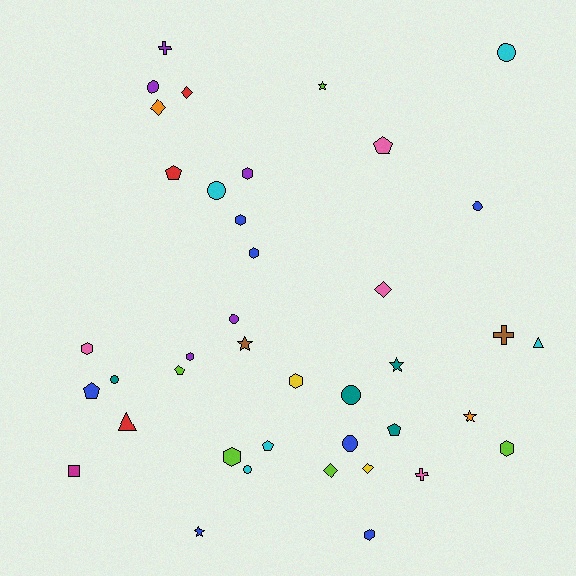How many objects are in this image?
There are 40 objects.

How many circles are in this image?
There are 9 circles.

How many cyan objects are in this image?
There are 5 cyan objects.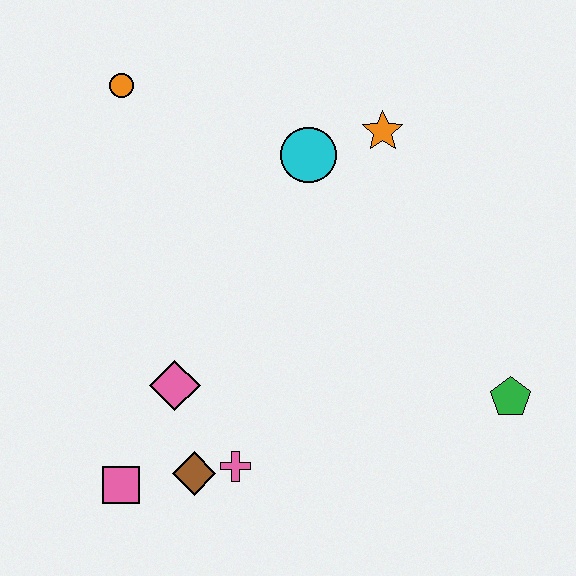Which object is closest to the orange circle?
The cyan circle is closest to the orange circle.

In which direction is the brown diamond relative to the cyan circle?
The brown diamond is below the cyan circle.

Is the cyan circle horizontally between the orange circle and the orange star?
Yes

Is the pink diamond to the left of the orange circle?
No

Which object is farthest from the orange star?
The pink square is farthest from the orange star.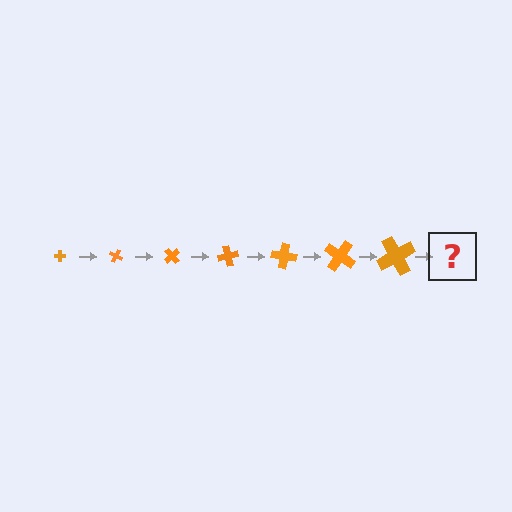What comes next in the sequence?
The next element should be a cross, larger than the previous one and rotated 175 degrees from the start.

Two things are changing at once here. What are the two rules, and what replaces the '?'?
The two rules are that the cross grows larger each step and it rotates 25 degrees each step. The '?' should be a cross, larger than the previous one and rotated 175 degrees from the start.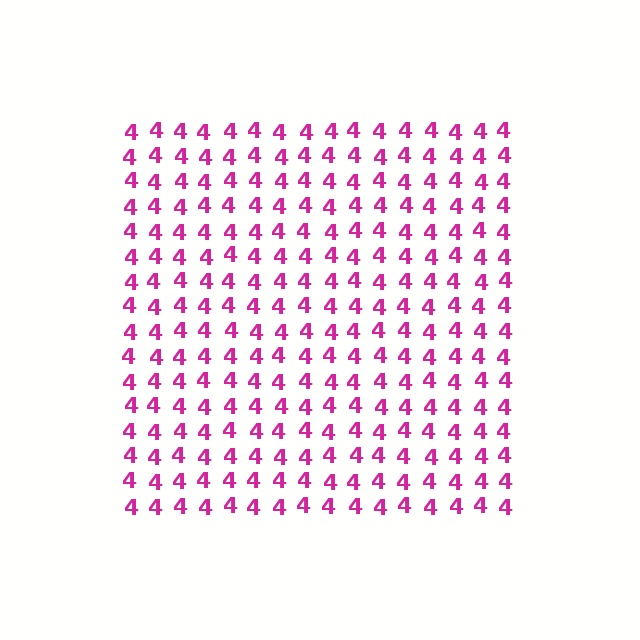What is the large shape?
The large shape is a square.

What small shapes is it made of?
It is made of small digit 4's.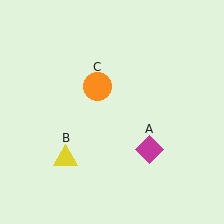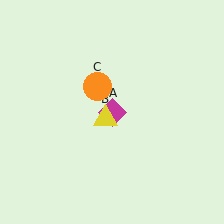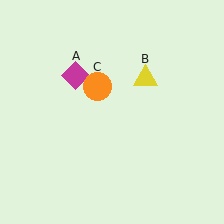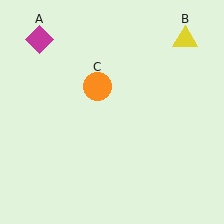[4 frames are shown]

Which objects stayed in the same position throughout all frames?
Orange circle (object C) remained stationary.